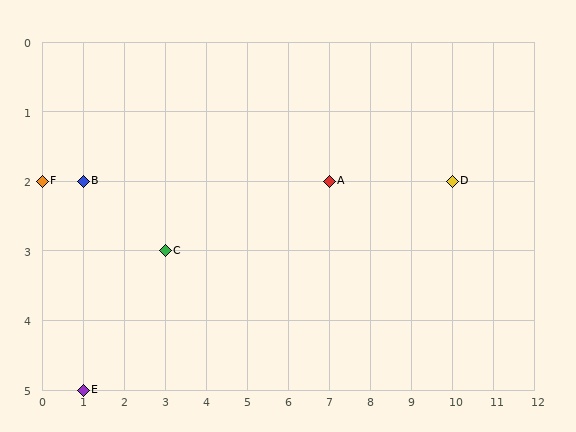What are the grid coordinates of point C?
Point C is at grid coordinates (3, 3).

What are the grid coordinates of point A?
Point A is at grid coordinates (7, 2).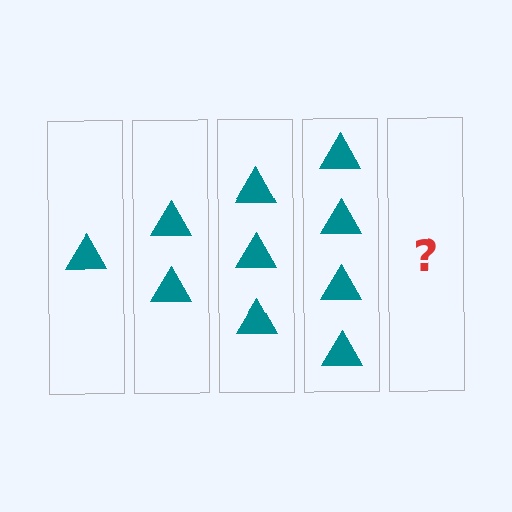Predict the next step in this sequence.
The next step is 5 triangles.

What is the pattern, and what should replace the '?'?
The pattern is that each step adds one more triangle. The '?' should be 5 triangles.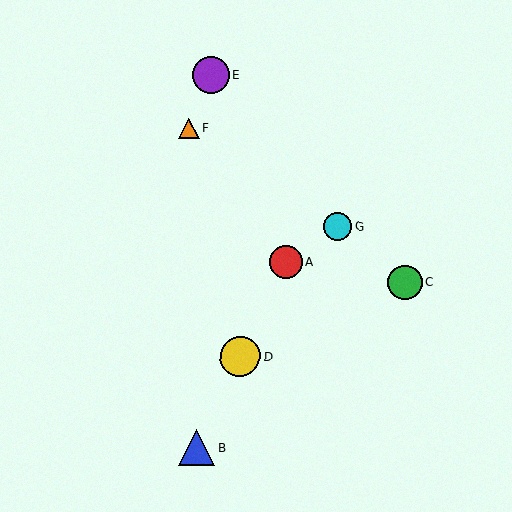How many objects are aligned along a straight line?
3 objects (A, B, D) are aligned along a straight line.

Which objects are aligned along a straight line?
Objects A, B, D are aligned along a straight line.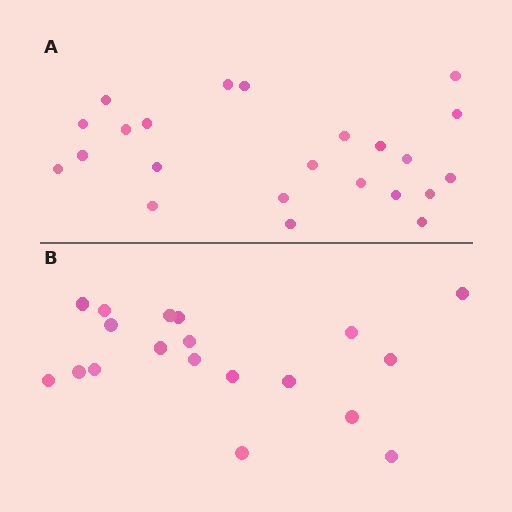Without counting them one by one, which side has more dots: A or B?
Region A (the top region) has more dots.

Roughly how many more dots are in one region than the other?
Region A has about 4 more dots than region B.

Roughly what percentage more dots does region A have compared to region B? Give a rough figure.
About 20% more.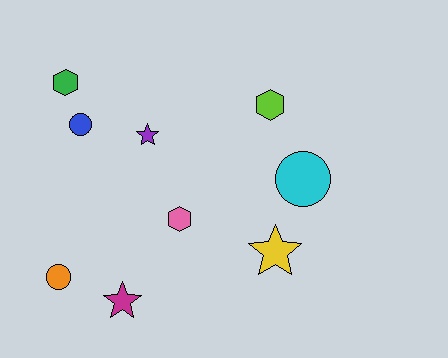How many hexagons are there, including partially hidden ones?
There are 3 hexagons.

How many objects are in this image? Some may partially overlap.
There are 9 objects.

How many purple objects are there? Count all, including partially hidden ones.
There is 1 purple object.